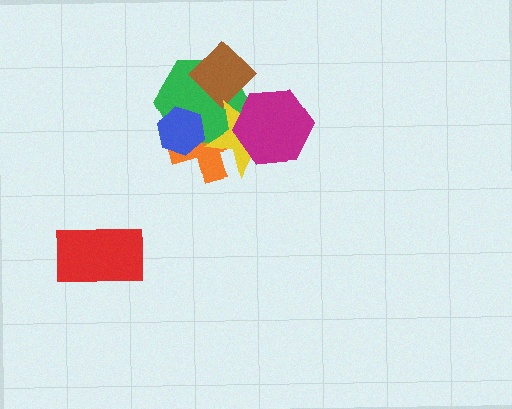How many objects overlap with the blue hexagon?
2 objects overlap with the blue hexagon.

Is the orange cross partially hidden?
Yes, it is partially covered by another shape.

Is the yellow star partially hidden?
Yes, it is partially covered by another shape.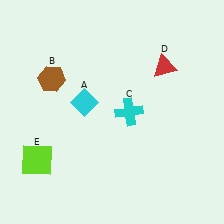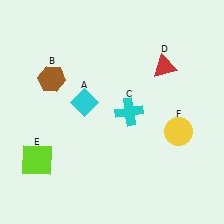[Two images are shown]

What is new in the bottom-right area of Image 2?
A yellow circle (F) was added in the bottom-right area of Image 2.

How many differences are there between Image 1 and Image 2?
There is 1 difference between the two images.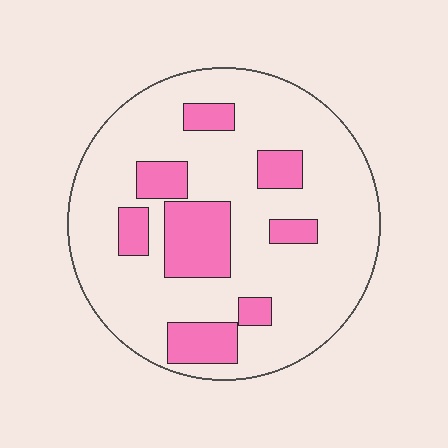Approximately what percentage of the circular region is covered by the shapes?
Approximately 20%.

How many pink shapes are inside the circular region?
8.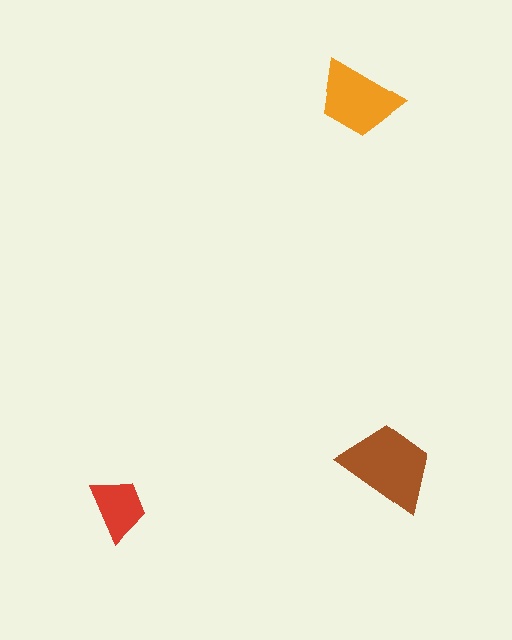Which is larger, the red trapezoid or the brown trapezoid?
The brown one.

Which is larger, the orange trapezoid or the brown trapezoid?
The brown one.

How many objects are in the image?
There are 3 objects in the image.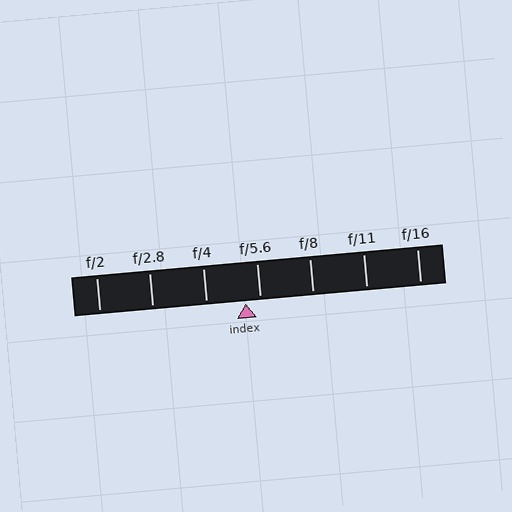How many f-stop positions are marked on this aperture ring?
There are 7 f-stop positions marked.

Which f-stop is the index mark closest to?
The index mark is closest to f/5.6.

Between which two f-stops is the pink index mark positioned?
The index mark is between f/4 and f/5.6.